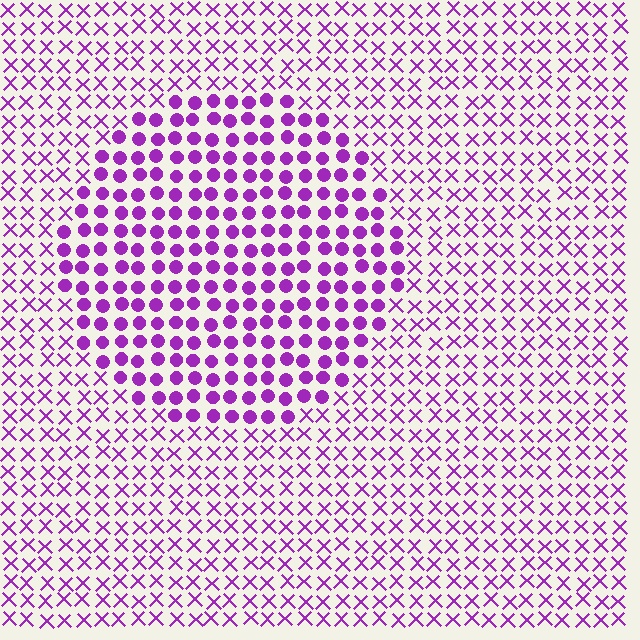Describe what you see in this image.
The image is filled with small purple elements arranged in a uniform grid. A circle-shaped region contains circles, while the surrounding area contains X marks. The boundary is defined purely by the change in element shape.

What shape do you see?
I see a circle.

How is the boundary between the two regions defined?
The boundary is defined by a change in element shape: circles inside vs. X marks outside. All elements share the same color and spacing.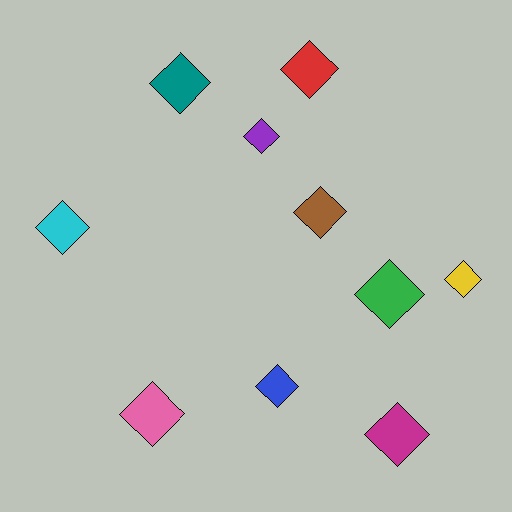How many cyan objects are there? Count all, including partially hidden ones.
There is 1 cyan object.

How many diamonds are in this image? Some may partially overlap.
There are 10 diamonds.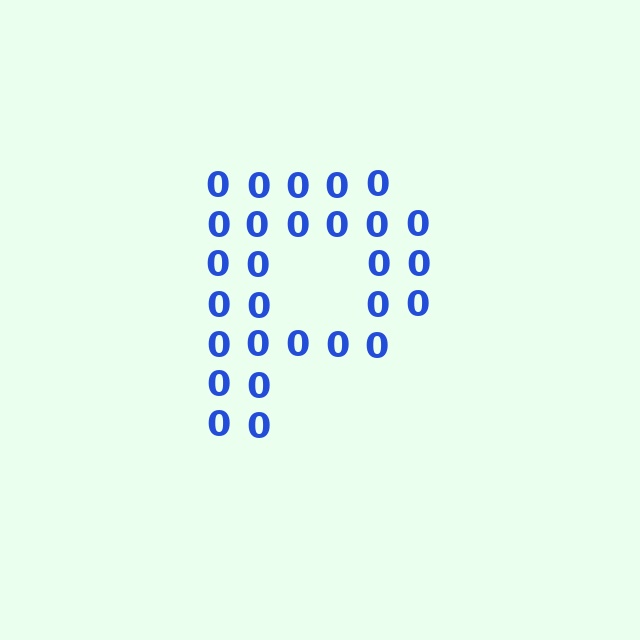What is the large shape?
The large shape is the letter P.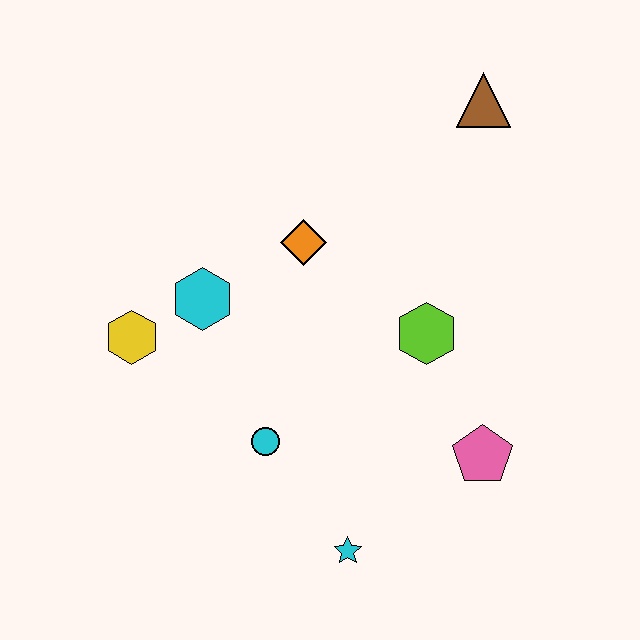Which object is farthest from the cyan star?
The brown triangle is farthest from the cyan star.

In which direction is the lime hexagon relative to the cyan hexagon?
The lime hexagon is to the right of the cyan hexagon.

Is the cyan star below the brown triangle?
Yes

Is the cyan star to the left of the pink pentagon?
Yes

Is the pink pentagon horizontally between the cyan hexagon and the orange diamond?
No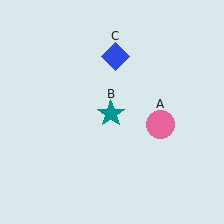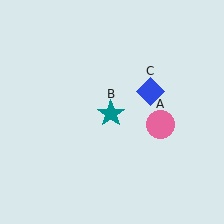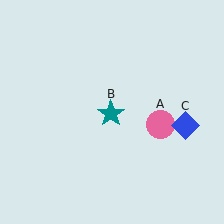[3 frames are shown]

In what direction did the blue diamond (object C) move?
The blue diamond (object C) moved down and to the right.